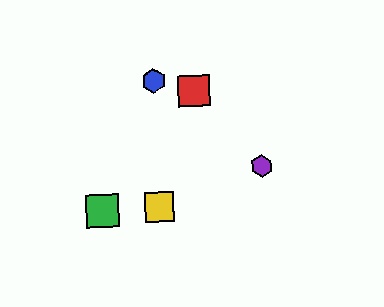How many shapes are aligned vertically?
2 shapes (the blue hexagon, the yellow square) are aligned vertically.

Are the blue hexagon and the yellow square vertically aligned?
Yes, both are at x≈154.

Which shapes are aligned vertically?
The blue hexagon, the yellow square are aligned vertically.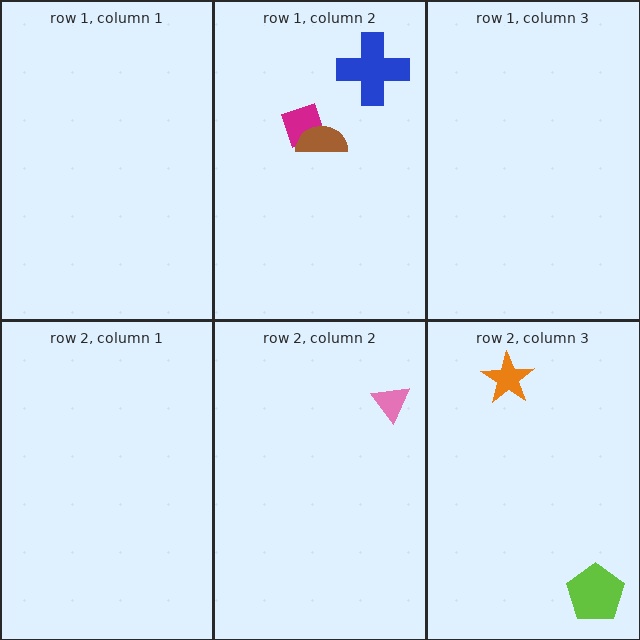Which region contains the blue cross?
The row 1, column 2 region.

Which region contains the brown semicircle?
The row 1, column 2 region.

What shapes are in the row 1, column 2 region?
The blue cross, the magenta diamond, the brown semicircle.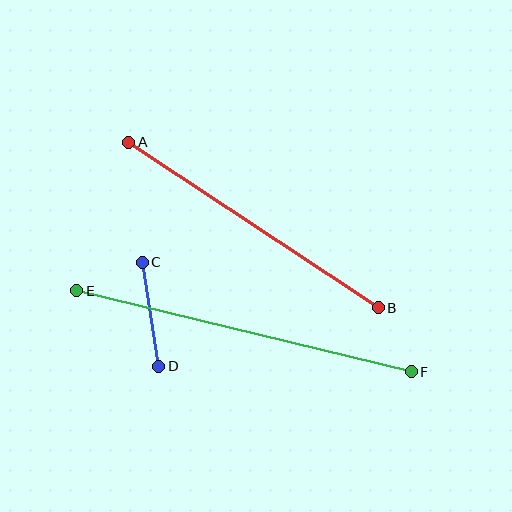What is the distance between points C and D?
The distance is approximately 105 pixels.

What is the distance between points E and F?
The distance is approximately 344 pixels.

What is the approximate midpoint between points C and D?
The midpoint is at approximately (151, 314) pixels.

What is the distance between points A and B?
The distance is approximately 300 pixels.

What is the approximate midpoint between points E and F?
The midpoint is at approximately (244, 331) pixels.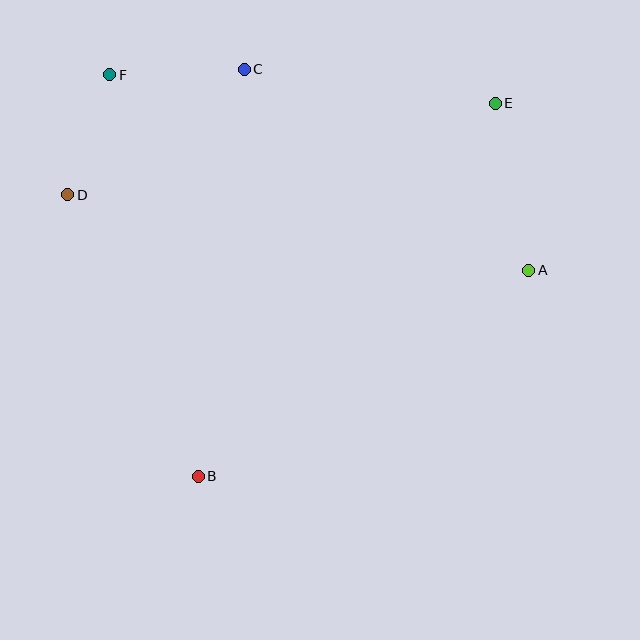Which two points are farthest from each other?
Points B and E are farthest from each other.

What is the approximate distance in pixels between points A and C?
The distance between A and C is approximately 348 pixels.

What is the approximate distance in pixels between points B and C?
The distance between B and C is approximately 410 pixels.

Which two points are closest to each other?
Points D and F are closest to each other.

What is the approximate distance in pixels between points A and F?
The distance between A and F is approximately 462 pixels.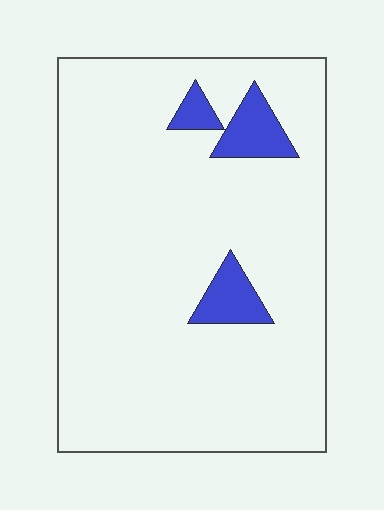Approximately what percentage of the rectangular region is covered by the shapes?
Approximately 10%.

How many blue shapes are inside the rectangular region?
3.